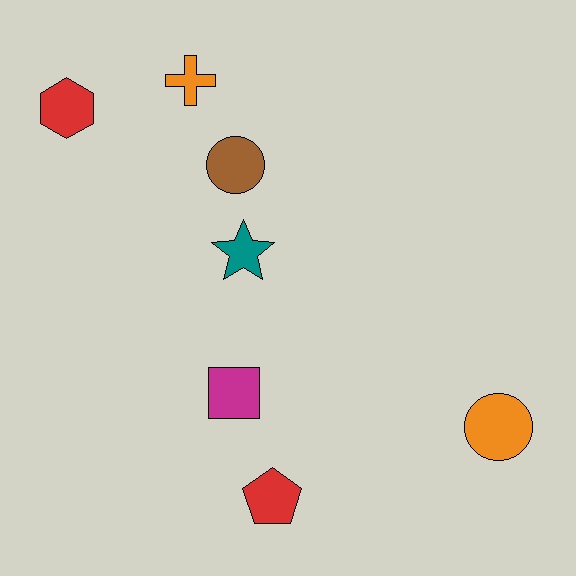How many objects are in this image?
There are 7 objects.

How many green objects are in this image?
There are no green objects.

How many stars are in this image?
There is 1 star.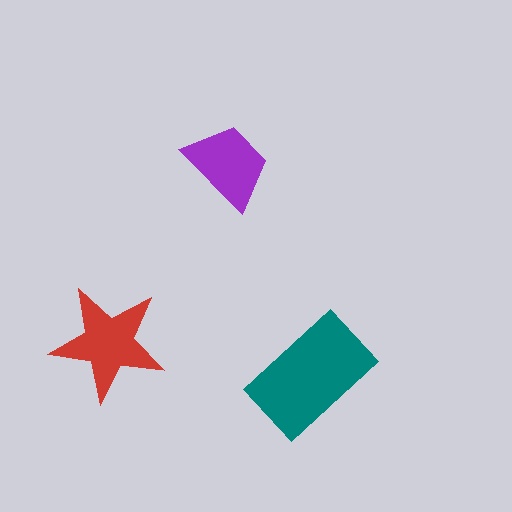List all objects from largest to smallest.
The teal rectangle, the red star, the purple trapezoid.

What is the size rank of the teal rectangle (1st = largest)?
1st.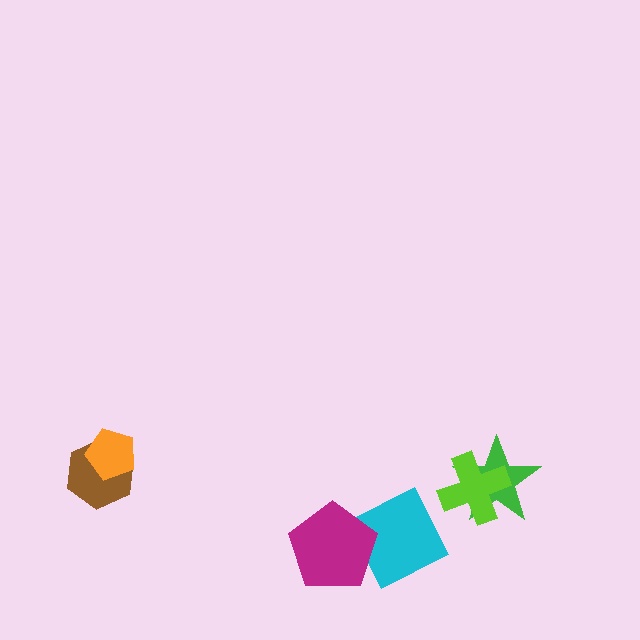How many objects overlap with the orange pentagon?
1 object overlaps with the orange pentagon.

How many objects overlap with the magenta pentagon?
1 object overlaps with the magenta pentagon.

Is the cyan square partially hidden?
Yes, it is partially covered by another shape.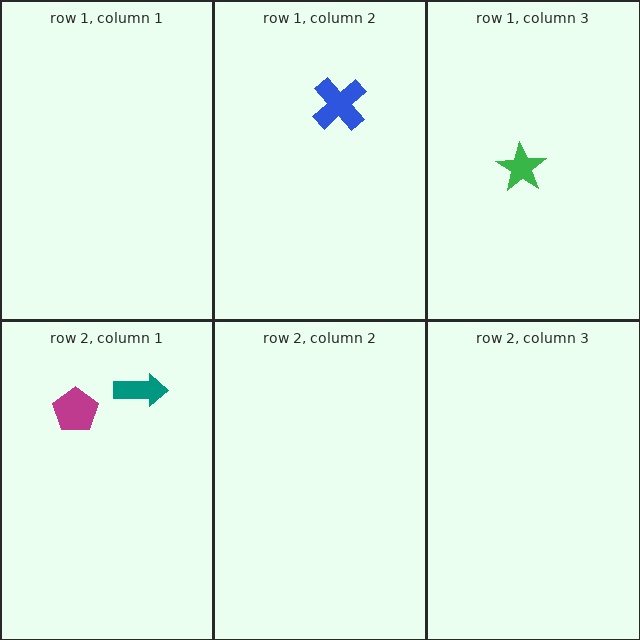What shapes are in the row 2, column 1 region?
The teal arrow, the magenta pentagon.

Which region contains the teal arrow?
The row 2, column 1 region.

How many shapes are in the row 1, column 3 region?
1.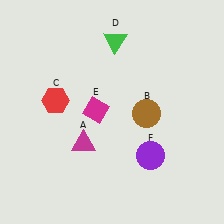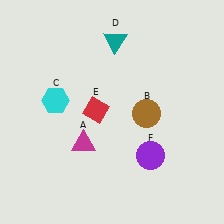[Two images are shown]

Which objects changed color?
C changed from red to cyan. D changed from green to teal. E changed from magenta to red.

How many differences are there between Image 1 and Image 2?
There are 3 differences between the two images.